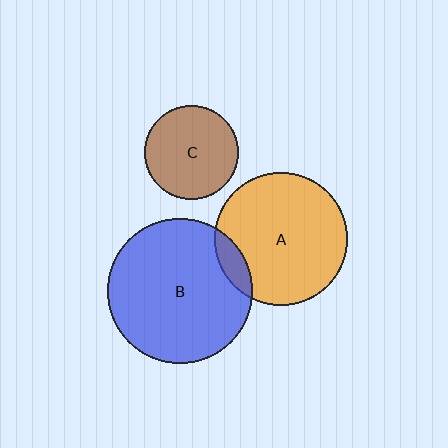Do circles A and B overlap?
Yes.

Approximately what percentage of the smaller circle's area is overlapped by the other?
Approximately 10%.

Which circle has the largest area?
Circle B (blue).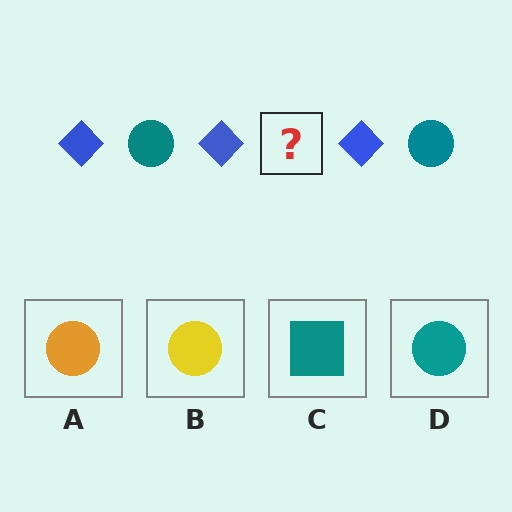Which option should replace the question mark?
Option D.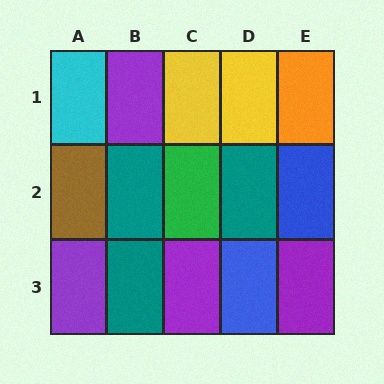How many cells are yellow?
2 cells are yellow.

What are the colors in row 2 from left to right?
Brown, teal, green, teal, blue.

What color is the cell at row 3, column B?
Teal.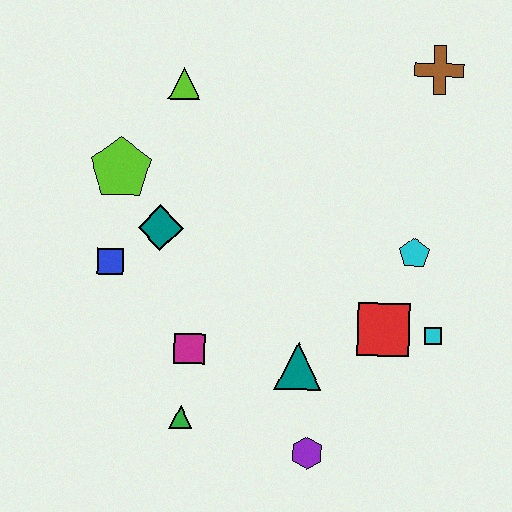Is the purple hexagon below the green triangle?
Yes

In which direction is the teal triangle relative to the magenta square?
The teal triangle is to the right of the magenta square.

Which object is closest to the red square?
The cyan square is closest to the red square.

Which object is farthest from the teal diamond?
The brown cross is farthest from the teal diamond.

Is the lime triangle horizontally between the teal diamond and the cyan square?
Yes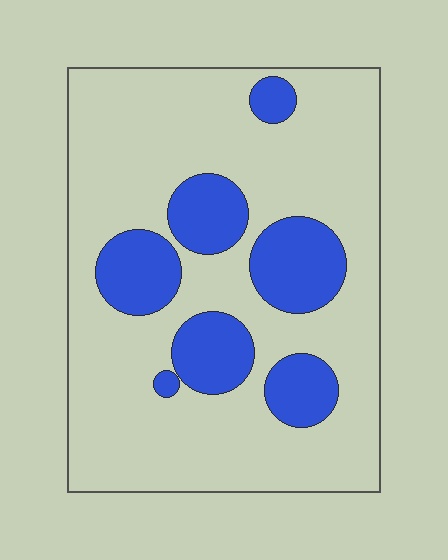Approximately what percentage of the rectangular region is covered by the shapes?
Approximately 25%.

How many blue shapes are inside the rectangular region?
7.